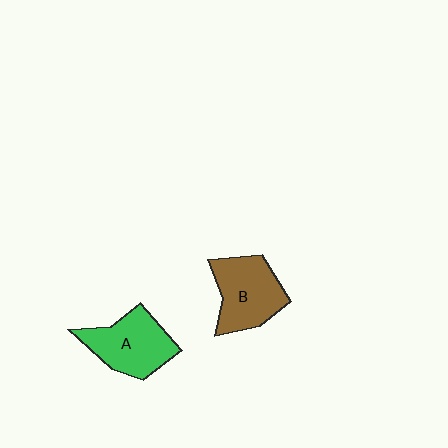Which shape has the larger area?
Shape B (brown).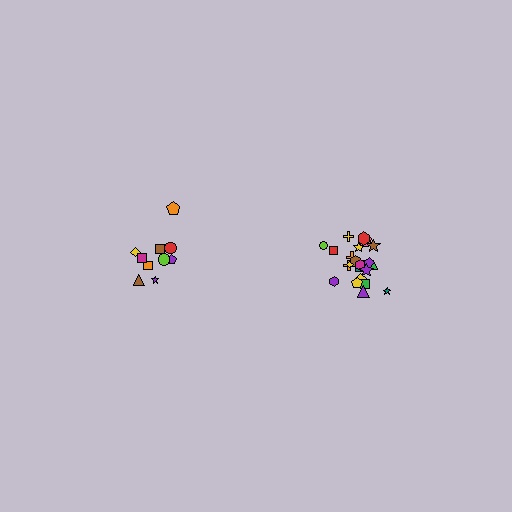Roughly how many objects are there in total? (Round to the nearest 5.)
Roughly 30 objects in total.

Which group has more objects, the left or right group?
The right group.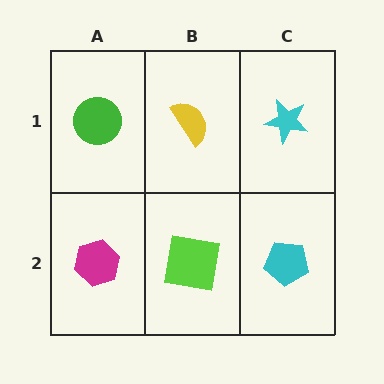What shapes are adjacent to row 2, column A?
A green circle (row 1, column A), a lime square (row 2, column B).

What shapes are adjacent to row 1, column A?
A magenta hexagon (row 2, column A), a yellow semicircle (row 1, column B).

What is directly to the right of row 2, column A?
A lime square.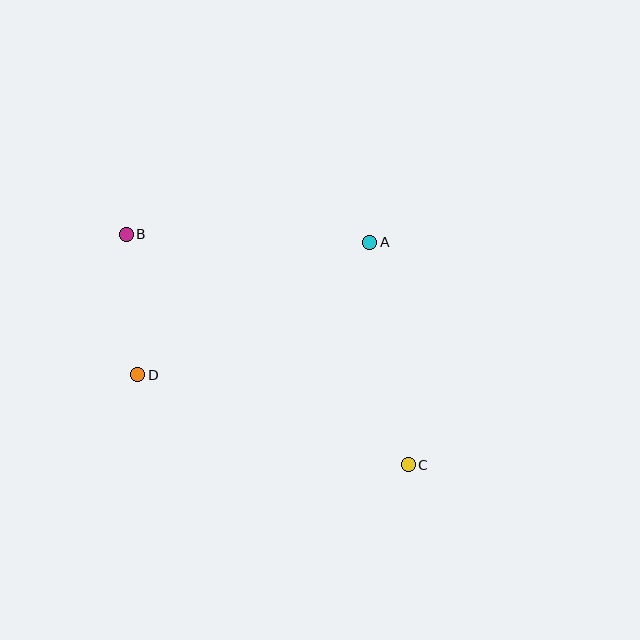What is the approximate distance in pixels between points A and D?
The distance between A and D is approximately 267 pixels.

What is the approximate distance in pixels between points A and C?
The distance between A and C is approximately 226 pixels.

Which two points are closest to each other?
Points B and D are closest to each other.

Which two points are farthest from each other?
Points B and C are farthest from each other.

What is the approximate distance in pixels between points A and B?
The distance between A and B is approximately 244 pixels.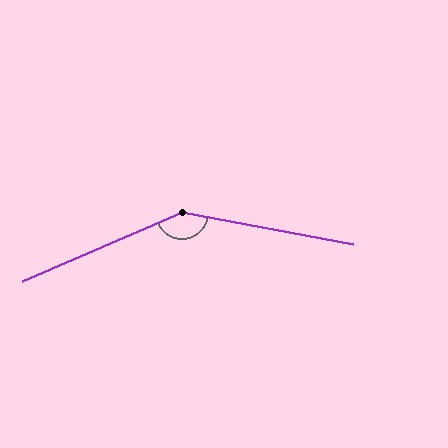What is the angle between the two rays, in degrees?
Approximately 146 degrees.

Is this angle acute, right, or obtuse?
It is obtuse.